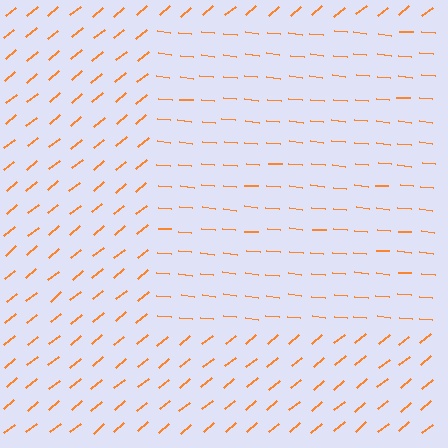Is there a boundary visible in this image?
Yes, there is a texture boundary formed by a change in line orientation.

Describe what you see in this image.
The image is filled with small orange line segments. A rectangle region in the image has lines oriented differently from the surrounding lines, creating a visible texture boundary.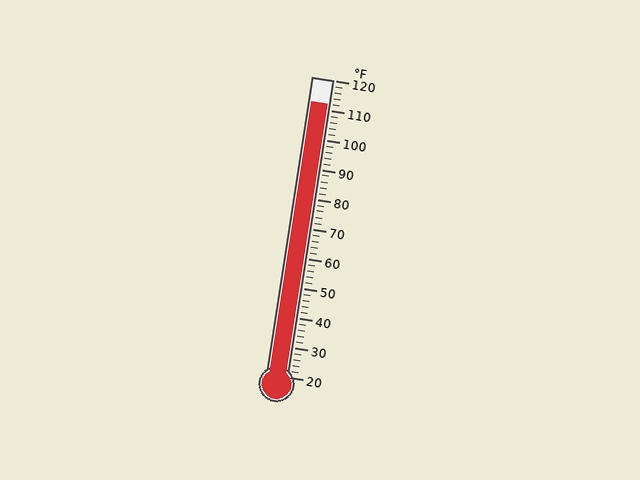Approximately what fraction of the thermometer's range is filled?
The thermometer is filled to approximately 90% of its range.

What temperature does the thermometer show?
The thermometer shows approximately 112°F.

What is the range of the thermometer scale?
The thermometer scale ranges from 20°F to 120°F.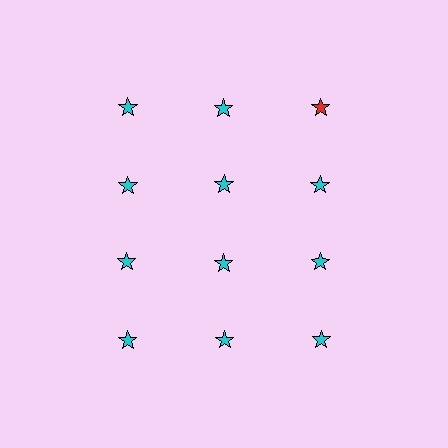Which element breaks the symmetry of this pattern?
The red star in the top row, center column breaks the symmetry. All other shapes are cyan stars.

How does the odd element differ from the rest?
It has a different color: red instead of cyan.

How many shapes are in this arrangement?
There are 12 shapes arranged in a grid pattern.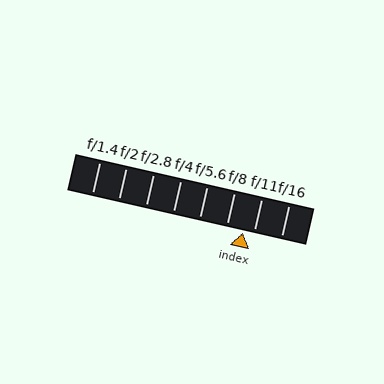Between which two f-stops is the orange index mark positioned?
The index mark is between f/8 and f/11.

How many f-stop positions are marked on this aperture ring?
There are 8 f-stop positions marked.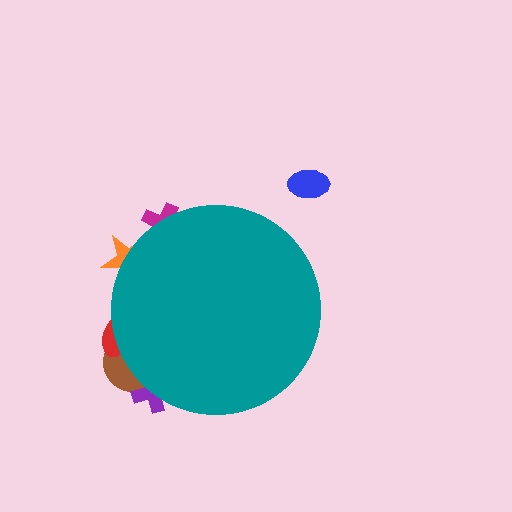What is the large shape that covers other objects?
A teal circle.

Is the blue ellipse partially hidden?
No, the blue ellipse is fully visible.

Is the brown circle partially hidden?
Yes, the brown circle is partially hidden behind the teal circle.